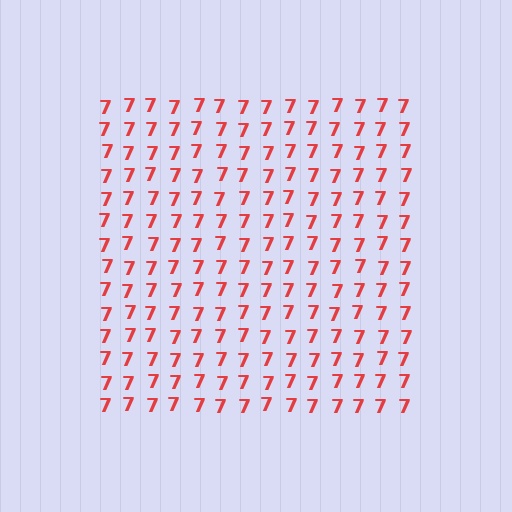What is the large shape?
The large shape is a square.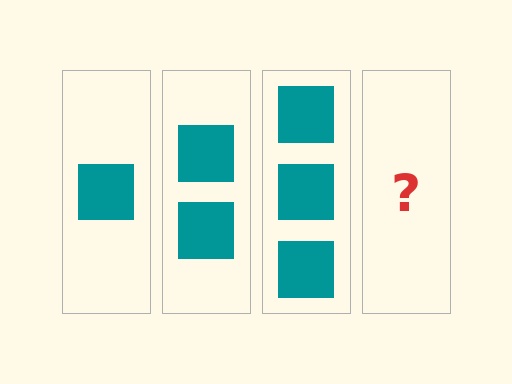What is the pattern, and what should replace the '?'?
The pattern is that each step adds one more square. The '?' should be 4 squares.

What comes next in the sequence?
The next element should be 4 squares.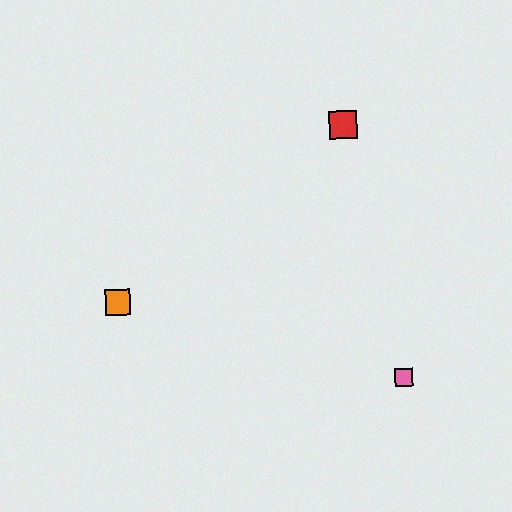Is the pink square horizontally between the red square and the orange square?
No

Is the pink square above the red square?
No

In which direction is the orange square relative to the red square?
The orange square is to the left of the red square.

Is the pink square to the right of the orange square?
Yes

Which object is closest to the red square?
The pink square is closest to the red square.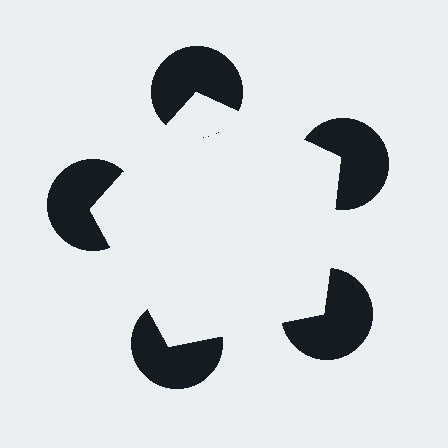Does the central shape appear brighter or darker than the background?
It typically appears slightly brighter than the background, even though no actual brightness change is drawn.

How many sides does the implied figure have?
5 sides.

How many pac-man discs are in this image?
There are 5 — one at each vertex of the illusory pentagon.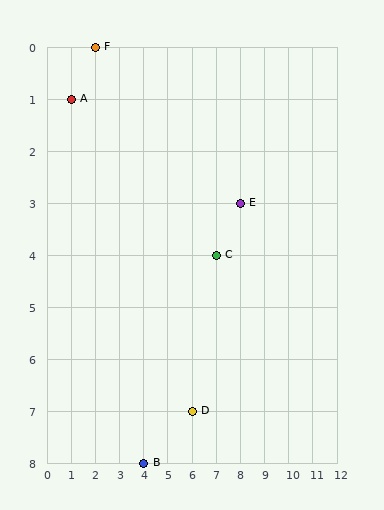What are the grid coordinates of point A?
Point A is at grid coordinates (1, 1).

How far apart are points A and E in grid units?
Points A and E are 7 columns and 2 rows apart (about 7.3 grid units diagonally).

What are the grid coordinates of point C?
Point C is at grid coordinates (7, 4).